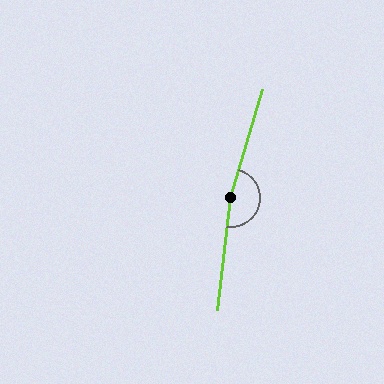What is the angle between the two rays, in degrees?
Approximately 169 degrees.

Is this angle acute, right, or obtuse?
It is obtuse.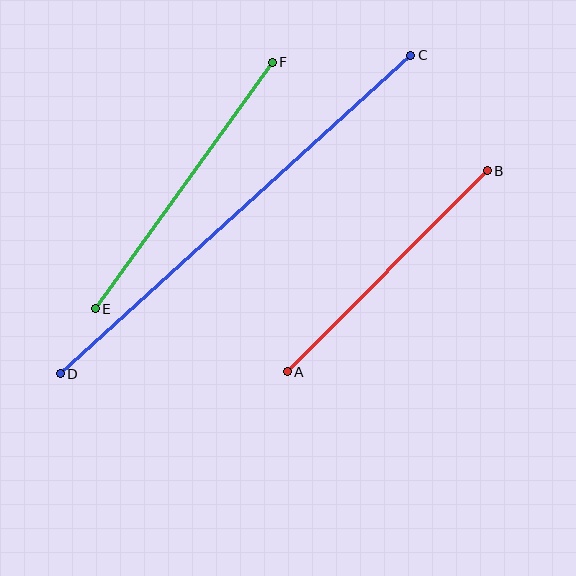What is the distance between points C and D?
The distance is approximately 474 pixels.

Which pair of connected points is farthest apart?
Points C and D are farthest apart.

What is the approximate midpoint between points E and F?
The midpoint is at approximately (184, 185) pixels.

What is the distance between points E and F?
The distance is approximately 303 pixels.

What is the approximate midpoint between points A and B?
The midpoint is at approximately (387, 271) pixels.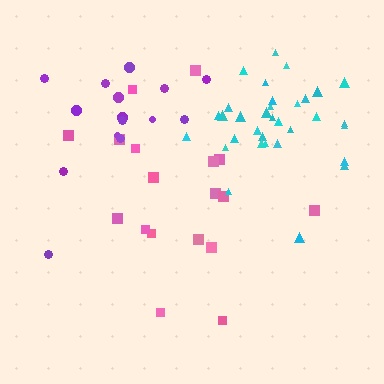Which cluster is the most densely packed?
Cyan.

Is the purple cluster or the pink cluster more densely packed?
Purple.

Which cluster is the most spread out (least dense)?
Pink.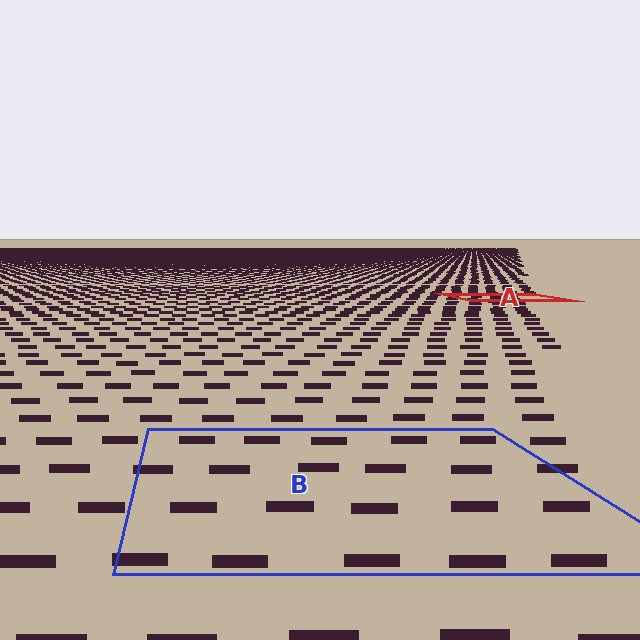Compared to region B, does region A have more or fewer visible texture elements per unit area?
Region A has more texture elements per unit area — they are packed more densely because it is farther away.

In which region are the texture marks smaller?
The texture marks are smaller in region A, because it is farther away.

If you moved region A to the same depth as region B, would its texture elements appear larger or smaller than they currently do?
They would appear larger. At a closer depth, the same texture elements are projected at a bigger on-screen size.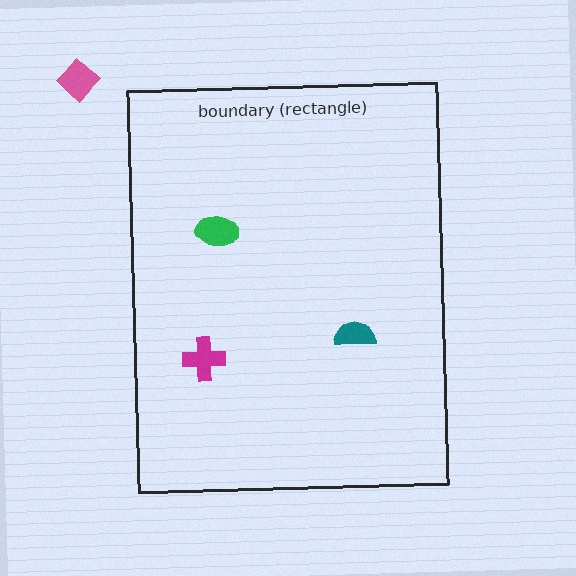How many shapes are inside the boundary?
3 inside, 1 outside.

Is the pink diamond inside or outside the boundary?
Outside.